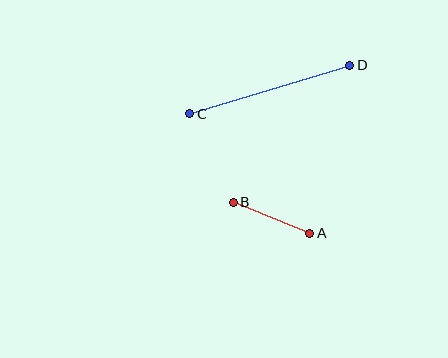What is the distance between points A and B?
The distance is approximately 83 pixels.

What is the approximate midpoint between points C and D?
The midpoint is at approximately (270, 89) pixels.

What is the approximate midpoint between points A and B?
The midpoint is at approximately (272, 218) pixels.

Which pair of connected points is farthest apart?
Points C and D are farthest apart.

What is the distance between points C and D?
The distance is approximately 167 pixels.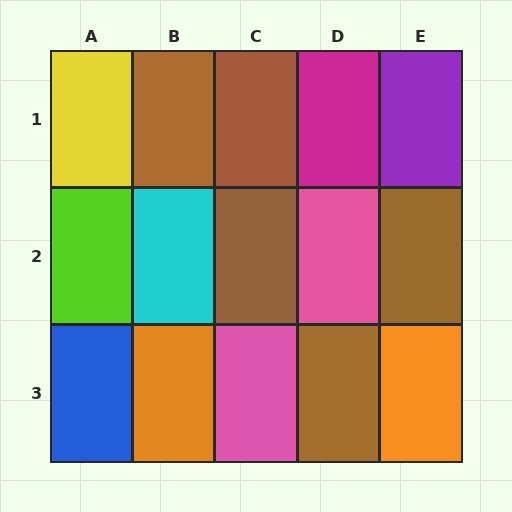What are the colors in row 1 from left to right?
Yellow, brown, brown, magenta, purple.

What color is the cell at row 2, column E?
Brown.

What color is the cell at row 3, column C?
Pink.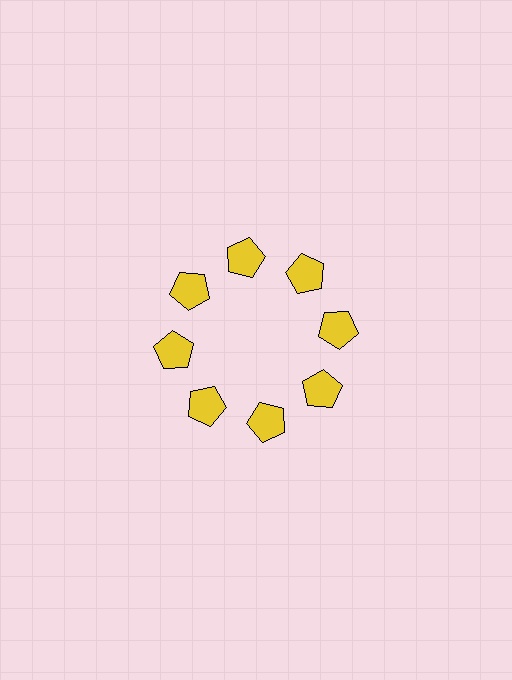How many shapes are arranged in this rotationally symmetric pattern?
There are 8 shapes, arranged in 8 groups of 1.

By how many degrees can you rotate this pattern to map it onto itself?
The pattern maps onto itself every 45 degrees of rotation.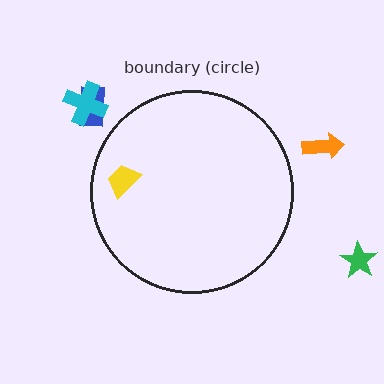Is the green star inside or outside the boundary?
Outside.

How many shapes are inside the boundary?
1 inside, 4 outside.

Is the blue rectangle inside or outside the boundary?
Outside.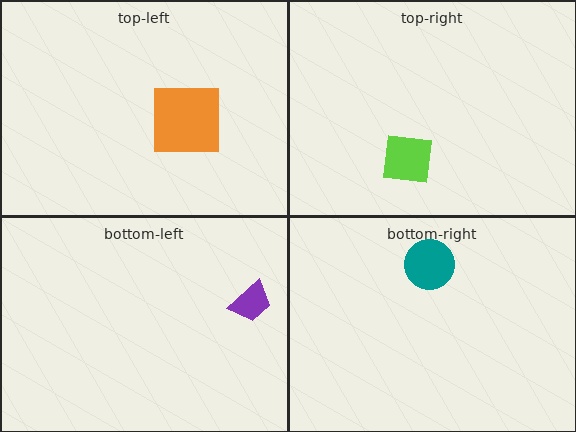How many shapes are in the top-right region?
1.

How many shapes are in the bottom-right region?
1.